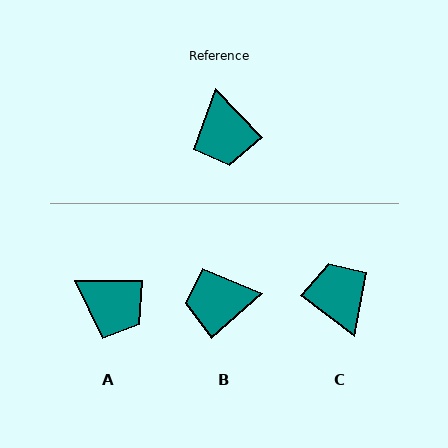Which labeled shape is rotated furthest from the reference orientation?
C, about 171 degrees away.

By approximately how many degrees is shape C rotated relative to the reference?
Approximately 171 degrees clockwise.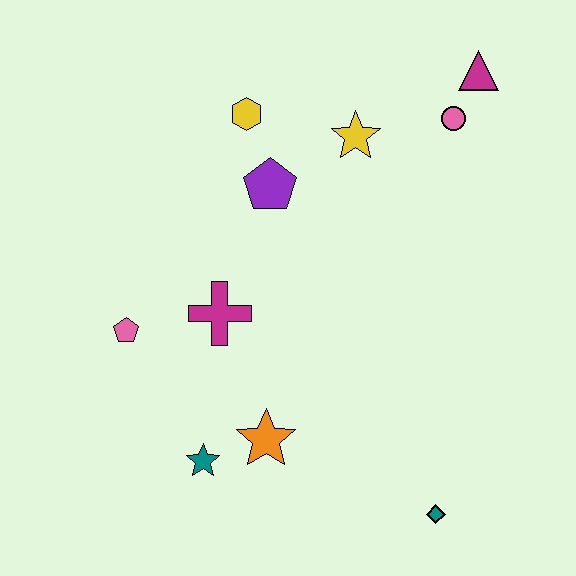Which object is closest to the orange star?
The teal star is closest to the orange star.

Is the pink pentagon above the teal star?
Yes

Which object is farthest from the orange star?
The magenta triangle is farthest from the orange star.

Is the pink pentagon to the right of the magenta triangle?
No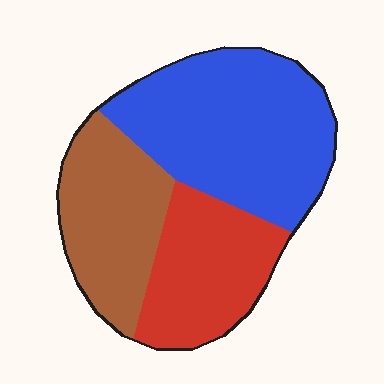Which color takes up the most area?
Blue, at roughly 45%.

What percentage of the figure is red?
Red covers roughly 25% of the figure.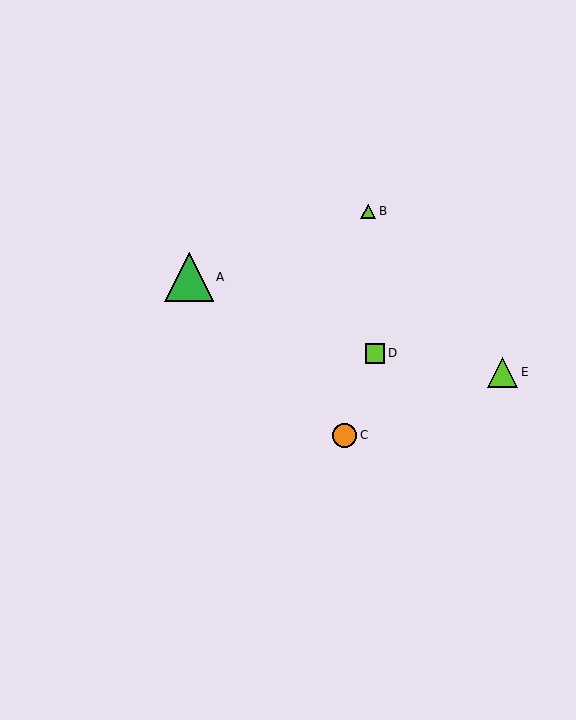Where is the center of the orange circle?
The center of the orange circle is at (345, 435).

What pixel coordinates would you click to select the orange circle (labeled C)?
Click at (345, 435) to select the orange circle C.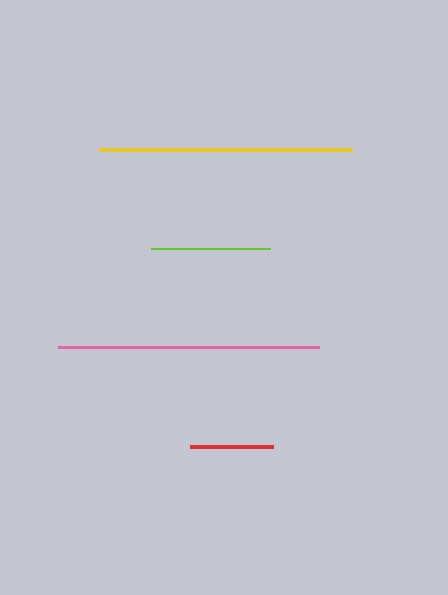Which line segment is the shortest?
The red line is the shortest at approximately 84 pixels.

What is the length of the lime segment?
The lime segment is approximately 119 pixels long.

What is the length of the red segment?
The red segment is approximately 84 pixels long.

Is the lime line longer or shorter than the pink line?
The pink line is longer than the lime line.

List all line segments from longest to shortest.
From longest to shortest: pink, yellow, lime, red.